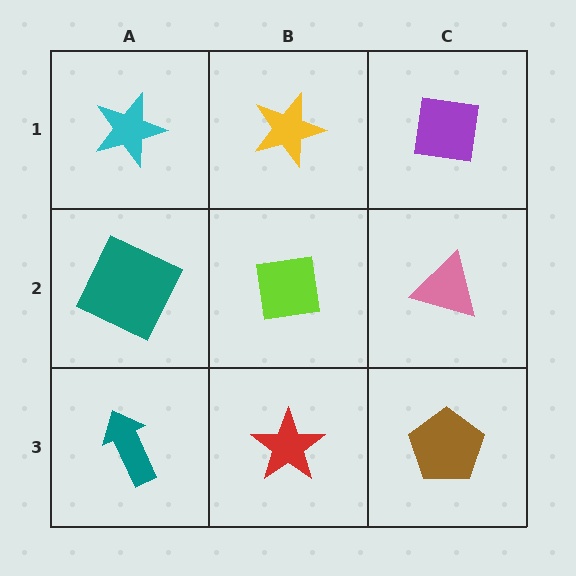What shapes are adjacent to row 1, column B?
A lime square (row 2, column B), a cyan star (row 1, column A), a purple square (row 1, column C).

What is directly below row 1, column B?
A lime square.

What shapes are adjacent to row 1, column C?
A pink triangle (row 2, column C), a yellow star (row 1, column B).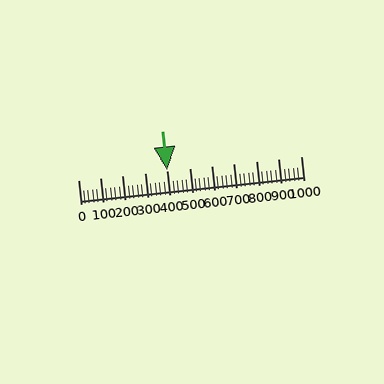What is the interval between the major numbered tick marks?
The major tick marks are spaced 100 units apart.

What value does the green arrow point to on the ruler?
The green arrow points to approximately 400.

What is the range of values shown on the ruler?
The ruler shows values from 0 to 1000.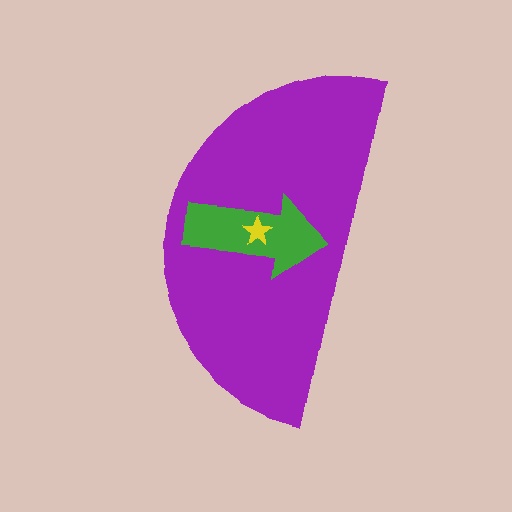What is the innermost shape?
The yellow star.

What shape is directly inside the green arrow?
The yellow star.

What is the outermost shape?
The purple semicircle.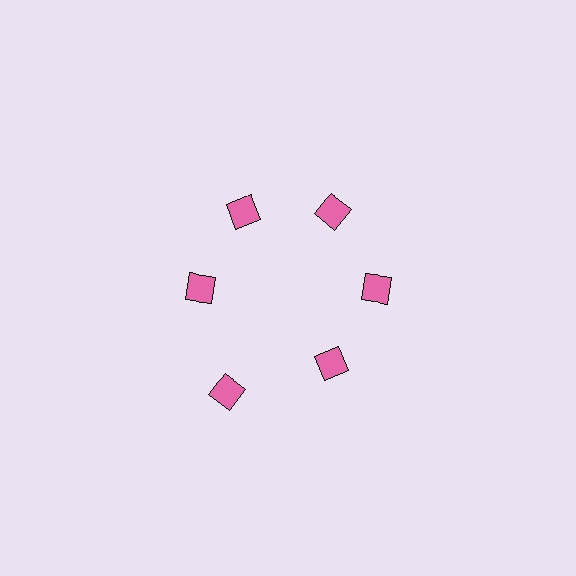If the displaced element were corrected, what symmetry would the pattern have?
It would have 6-fold rotational symmetry — the pattern would map onto itself every 60 degrees.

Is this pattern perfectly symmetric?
No. The 6 pink diamonds are arranged in a ring, but one element near the 7 o'clock position is pushed outward from the center, breaking the 6-fold rotational symmetry.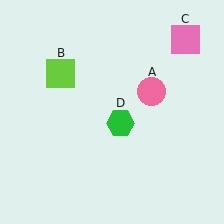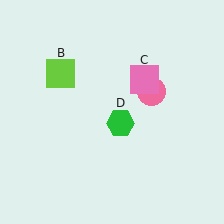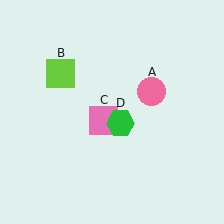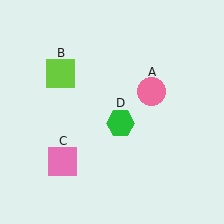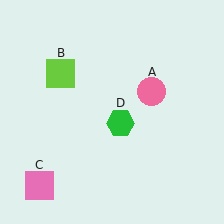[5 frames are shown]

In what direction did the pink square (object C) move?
The pink square (object C) moved down and to the left.